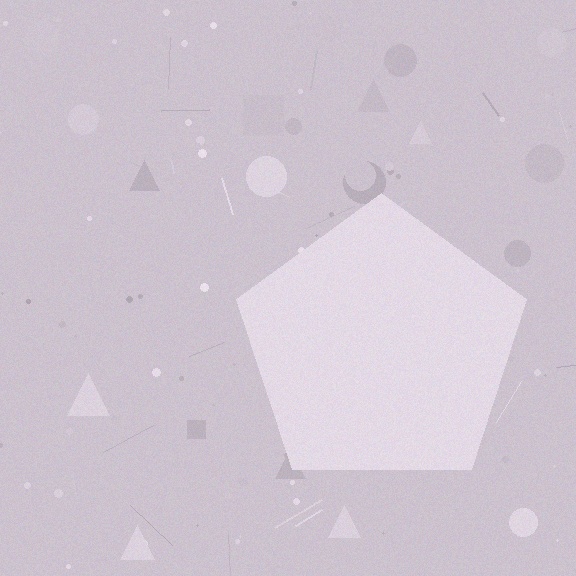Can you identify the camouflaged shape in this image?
The camouflaged shape is a pentagon.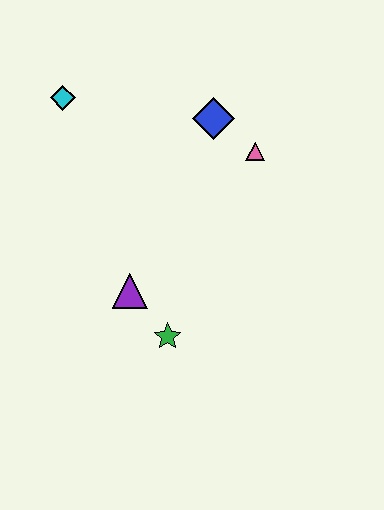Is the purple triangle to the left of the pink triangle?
Yes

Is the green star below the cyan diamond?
Yes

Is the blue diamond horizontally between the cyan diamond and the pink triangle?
Yes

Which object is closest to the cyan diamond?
The blue diamond is closest to the cyan diamond.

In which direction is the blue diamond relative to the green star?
The blue diamond is above the green star.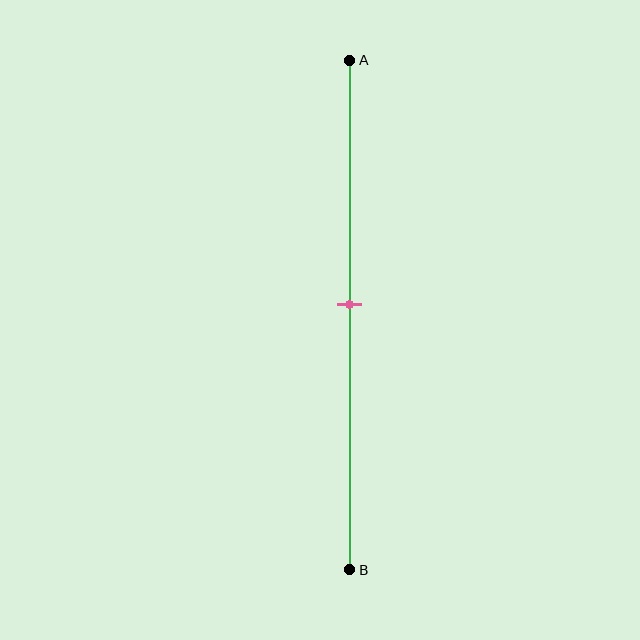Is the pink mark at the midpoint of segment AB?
Yes, the mark is approximately at the midpoint.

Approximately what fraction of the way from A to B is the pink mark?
The pink mark is approximately 50% of the way from A to B.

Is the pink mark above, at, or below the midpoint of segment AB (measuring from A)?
The pink mark is approximately at the midpoint of segment AB.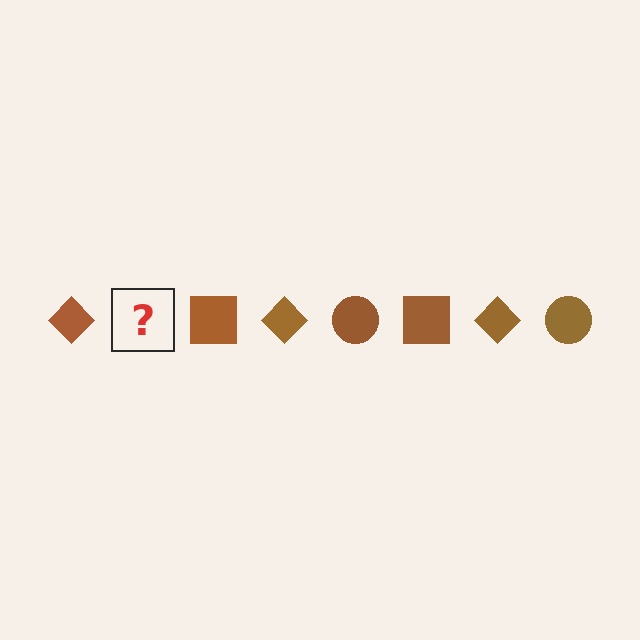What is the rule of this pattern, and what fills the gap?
The rule is that the pattern cycles through diamond, circle, square shapes in brown. The gap should be filled with a brown circle.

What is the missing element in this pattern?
The missing element is a brown circle.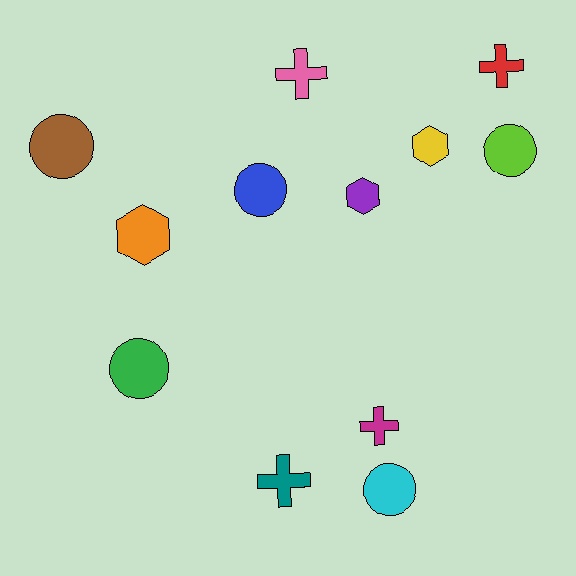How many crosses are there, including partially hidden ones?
There are 4 crosses.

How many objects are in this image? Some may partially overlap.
There are 12 objects.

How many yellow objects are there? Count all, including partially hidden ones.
There is 1 yellow object.